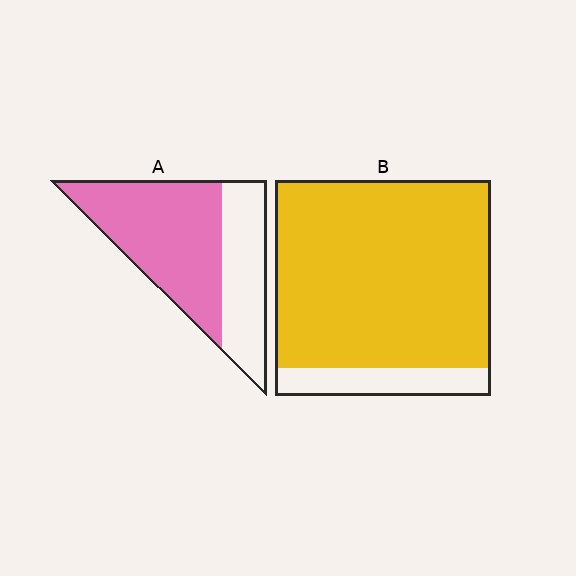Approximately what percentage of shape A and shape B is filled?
A is approximately 65% and B is approximately 85%.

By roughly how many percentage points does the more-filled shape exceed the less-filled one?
By roughly 25 percentage points (B over A).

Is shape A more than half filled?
Yes.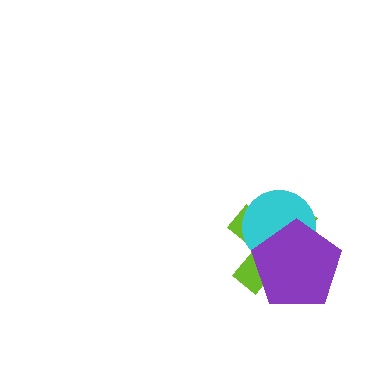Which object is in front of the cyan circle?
The purple pentagon is in front of the cyan circle.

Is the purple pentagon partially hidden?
No, no other shape covers it.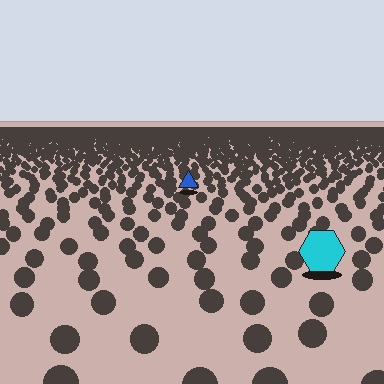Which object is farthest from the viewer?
The blue triangle is farthest from the viewer. It appears smaller and the ground texture around it is denser.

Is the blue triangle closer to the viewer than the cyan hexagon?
No. The cyan hexagon is closer — you can tell from the texture gradient: the ground texture is coarser near it.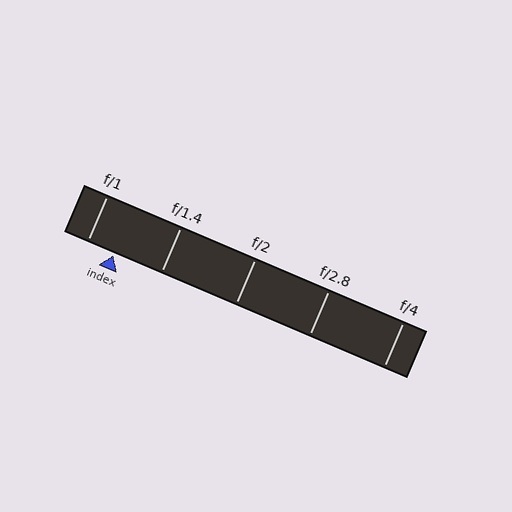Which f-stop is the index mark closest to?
The index mark is closest to f/1.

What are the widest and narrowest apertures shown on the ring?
The widest aperture shown is f/1 and the narrowest is f/4.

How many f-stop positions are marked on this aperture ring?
There are 5 f-stop positions marked.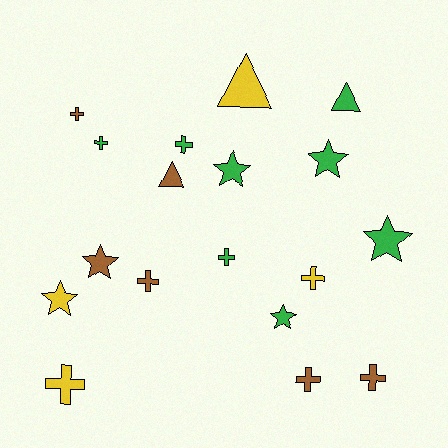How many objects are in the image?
There are 18 objects.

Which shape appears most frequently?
Cross, with 9 objects.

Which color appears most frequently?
Green, with 8 objects.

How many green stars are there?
There are 4 green stars.